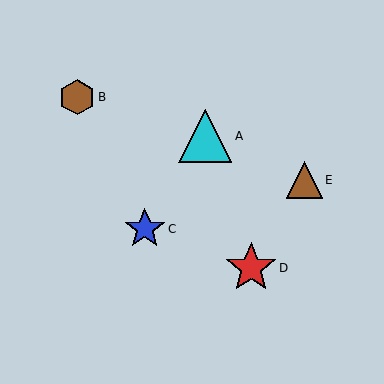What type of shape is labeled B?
Shape B is a brown hexagon.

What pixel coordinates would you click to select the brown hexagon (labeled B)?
Click at (77, 97) to select the brown hexagon B.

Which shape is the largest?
The cyan triangle (labeled A) is the largest.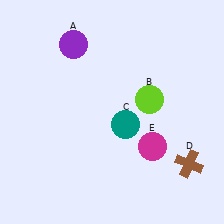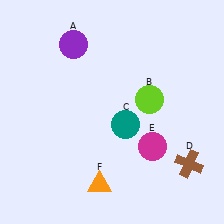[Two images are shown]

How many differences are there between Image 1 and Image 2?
There is 1 difference between the two images.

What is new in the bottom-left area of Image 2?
An orange triangle (F) was added in the bottom-left area of Image 2.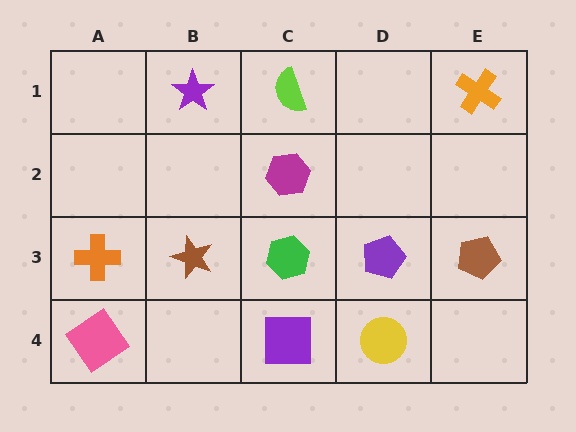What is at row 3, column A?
An orange cross.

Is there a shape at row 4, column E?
No, that cell is empty.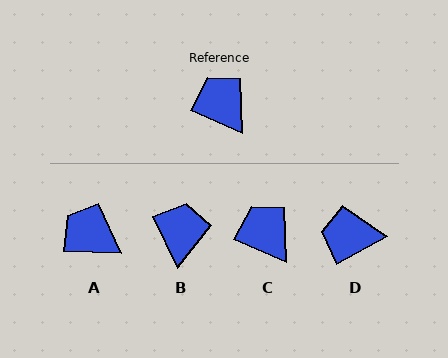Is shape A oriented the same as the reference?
No, it is off by about 23 degrees.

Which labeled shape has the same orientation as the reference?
C.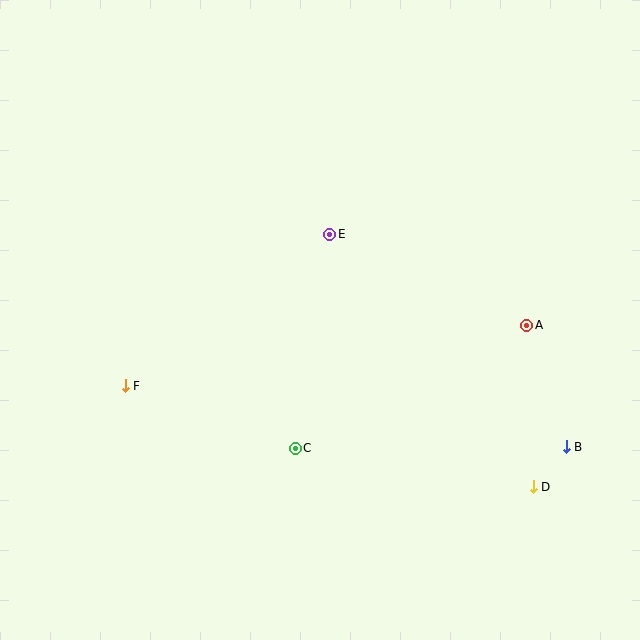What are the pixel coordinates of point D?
Point D is at (533, 487).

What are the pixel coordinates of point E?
Point E is at (330, 234).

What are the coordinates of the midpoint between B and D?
The midpoint between B and D is at (550, 467).